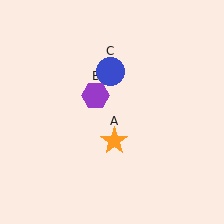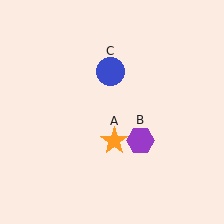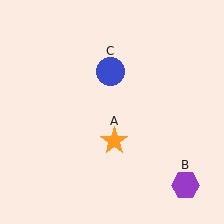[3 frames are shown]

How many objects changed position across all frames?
1 object changed position: purple hexagon (object B).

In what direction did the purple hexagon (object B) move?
The purple hexagon (object B) moved down and to the right.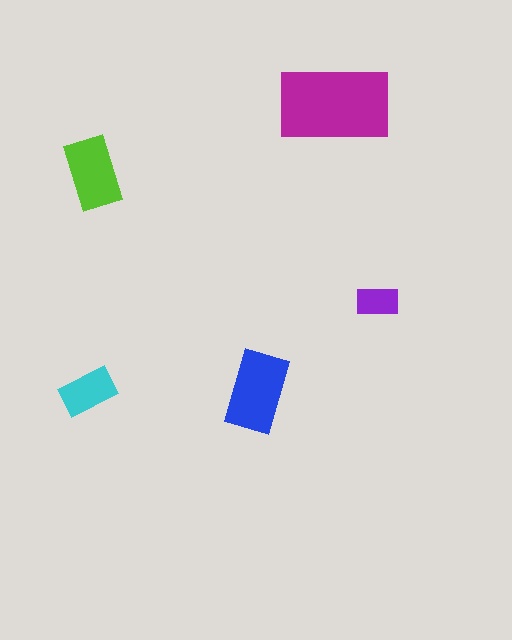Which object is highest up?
The magenta rectangle is topmost.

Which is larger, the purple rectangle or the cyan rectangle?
The cyan one.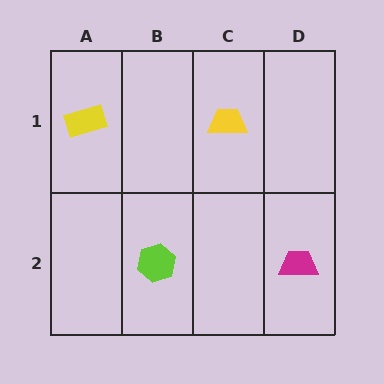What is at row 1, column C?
A yellow trapezoid.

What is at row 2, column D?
A magenta trapezoid.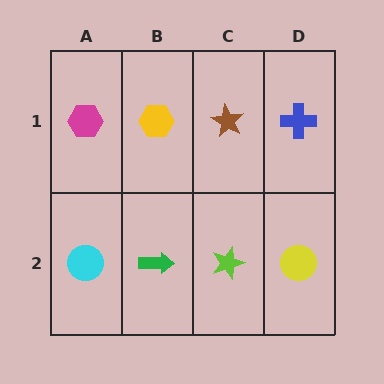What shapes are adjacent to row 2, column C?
A brown star (row 1, column C), a green arrow (row 2, column B), a yellow circle (row 2, column D).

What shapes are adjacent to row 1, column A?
A cyan circle (row 2, column A), a yellow hexagon (row 1, column B).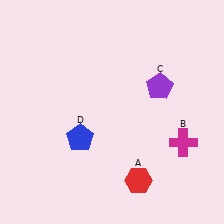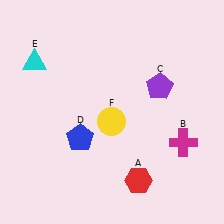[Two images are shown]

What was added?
A cyan triangle (E), a yellow circle (F) were added in Image 2.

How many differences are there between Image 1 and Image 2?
There are 2 differences between the two images.